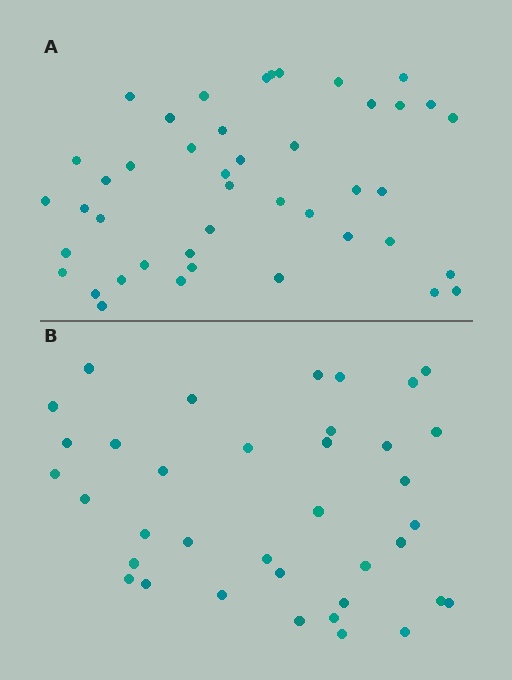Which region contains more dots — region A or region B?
Region A (the top region) has more dots.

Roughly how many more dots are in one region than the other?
Region A has roughly 8 or so more dots than region B.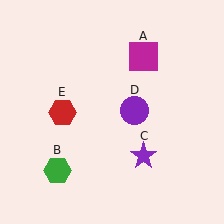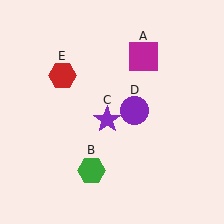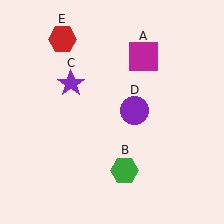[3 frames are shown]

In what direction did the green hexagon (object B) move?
The green hexagon (object B) moved right.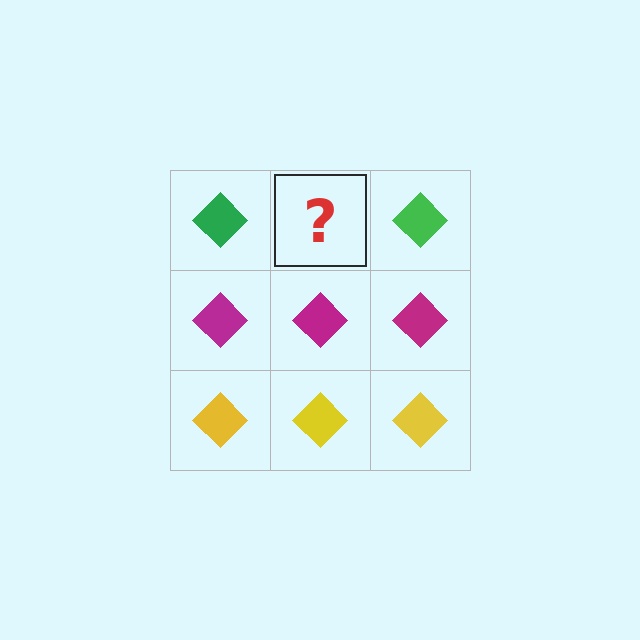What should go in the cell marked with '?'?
The missing cell should contain a green diamond.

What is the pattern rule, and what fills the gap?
The rule is that each row has a consistent color. The gap should be filled with a green diamond.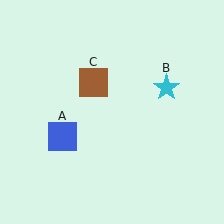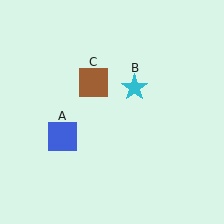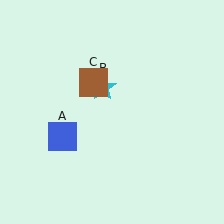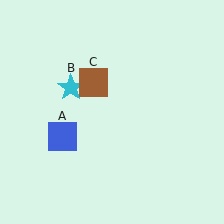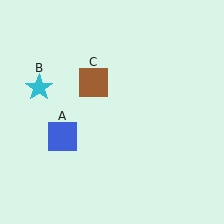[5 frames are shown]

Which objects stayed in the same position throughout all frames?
Blue square (object A) and brown square (object C) remained stationary.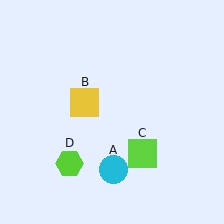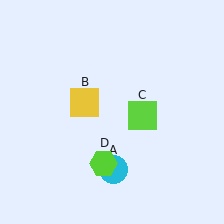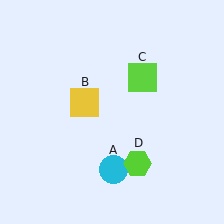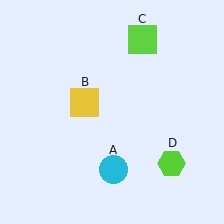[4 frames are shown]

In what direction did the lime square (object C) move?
The lime square (object C) moved up.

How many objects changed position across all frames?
2 objects changed position: lime square (object C), lime hexagon (object D).